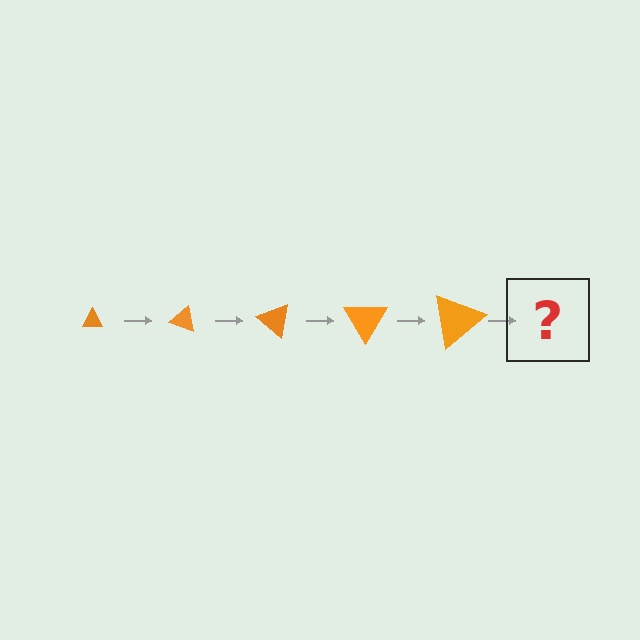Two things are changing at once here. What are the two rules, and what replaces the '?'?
The two rules are that the triangle grows larger each step and it rotates 20 degrees each step. The '?' should be a triangle, larger than the previous one and rotated 100 degrees from the start.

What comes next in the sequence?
The next element should be a triangle, larger than the previous one and rotated 100 degrees from the start.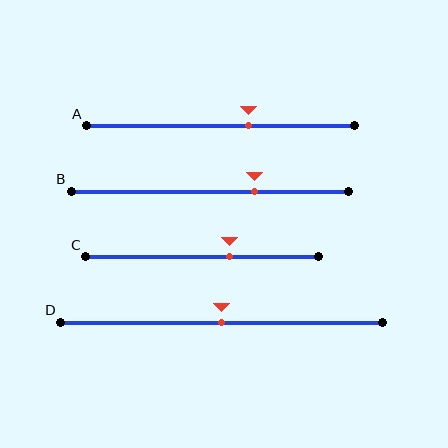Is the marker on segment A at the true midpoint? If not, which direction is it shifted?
No, the marker on segment A is shifted to the right by about 10% of the segment length.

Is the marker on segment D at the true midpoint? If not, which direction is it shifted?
Yes, the marker on segment D is at the true midpoint.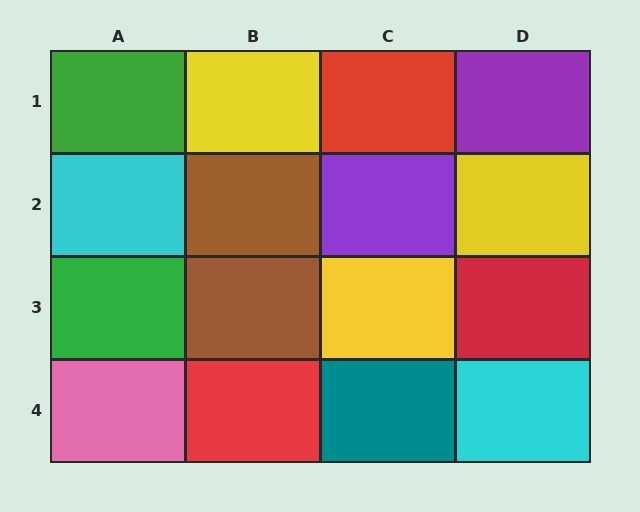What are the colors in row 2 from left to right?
Cyan, brown, purple, yellow.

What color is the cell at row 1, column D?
Purple.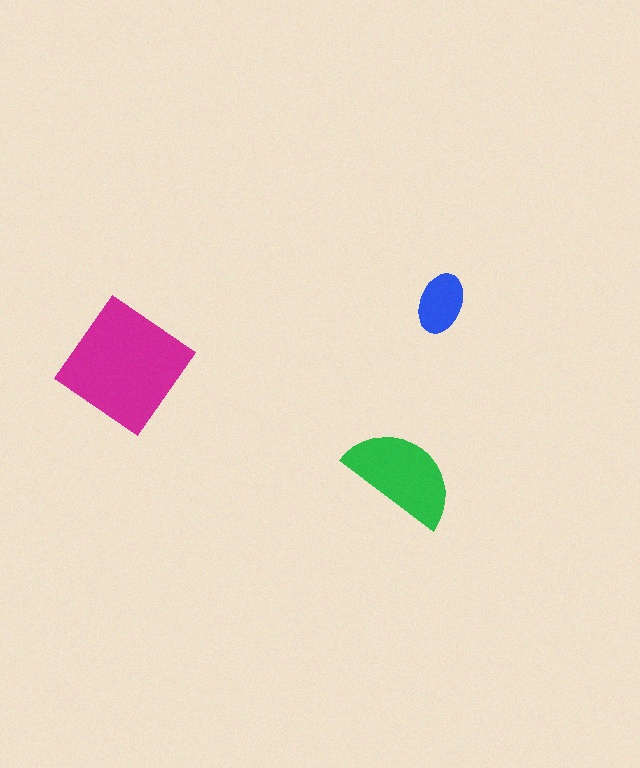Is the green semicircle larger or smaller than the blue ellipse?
Larger.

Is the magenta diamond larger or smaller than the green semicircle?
Larger.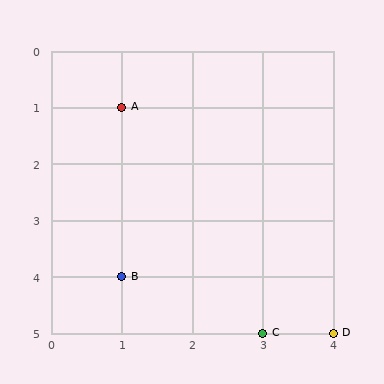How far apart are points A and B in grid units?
Points A and B are 3 rows apart.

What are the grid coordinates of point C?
Point C is at grid coordinates (3, 5).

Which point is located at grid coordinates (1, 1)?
Point A is at (1, 1).